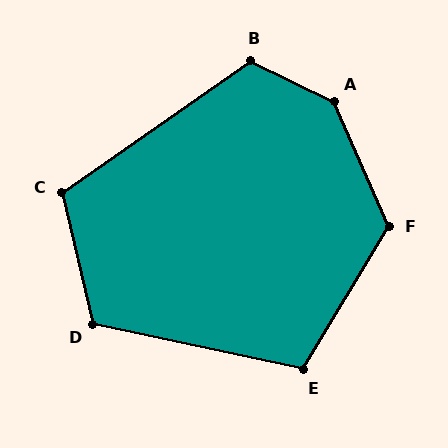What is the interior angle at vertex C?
Approximately 112 degrees (obtuse).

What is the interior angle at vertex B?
Approximately 120 degrees (obtuse).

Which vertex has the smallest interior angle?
E, at approximately 109 degrees.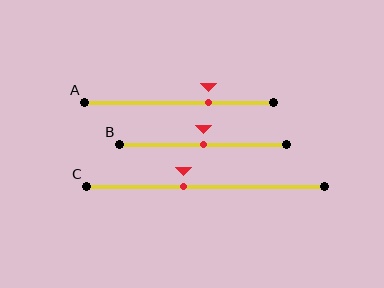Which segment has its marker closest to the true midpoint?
Segment B has its marker closest to the true midpoint.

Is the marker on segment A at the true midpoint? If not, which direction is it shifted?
No, the marker on segment A is shifted to the right by about 15% of the segment length.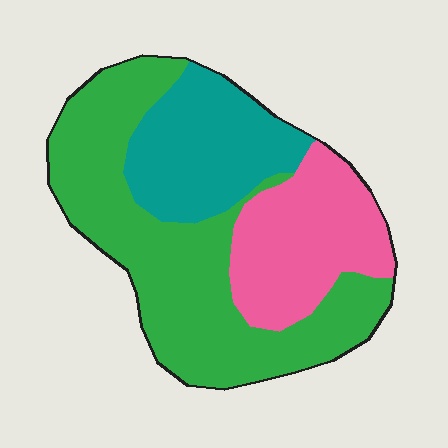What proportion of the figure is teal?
Teal takes up about one quarter (1/4) of the figure.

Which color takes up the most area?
Green, at roughly 50%.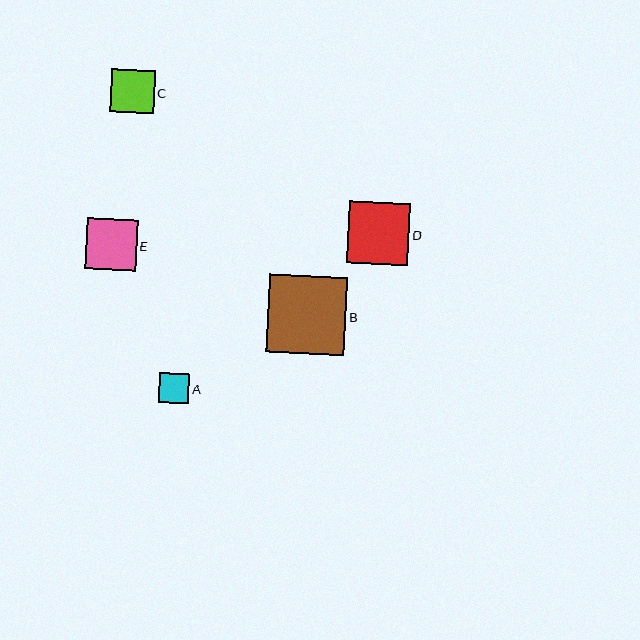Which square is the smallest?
Square A is the smallest with a size of approximately 30 pixels.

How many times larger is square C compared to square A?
Square C is approximately 1.5 times the size of square A.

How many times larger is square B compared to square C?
Square B is approximately 1.8 times the size of square C.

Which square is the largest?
Square B is the largest with a size of approximately 78 pixels.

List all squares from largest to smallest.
From largest to smallest: B, D, E, C, A.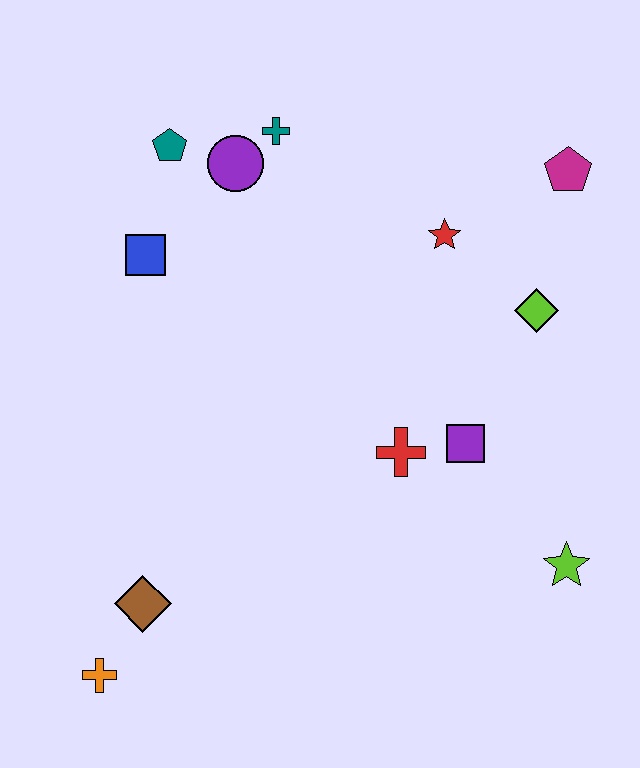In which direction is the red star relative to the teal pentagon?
The red star is to the right of the teal pentagon.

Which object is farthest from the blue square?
The lime star is farthest from the blue square.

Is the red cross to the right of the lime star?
No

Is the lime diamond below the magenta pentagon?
Yes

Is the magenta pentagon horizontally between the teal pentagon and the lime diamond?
No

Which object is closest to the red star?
The lime diamond is closest to the red star.